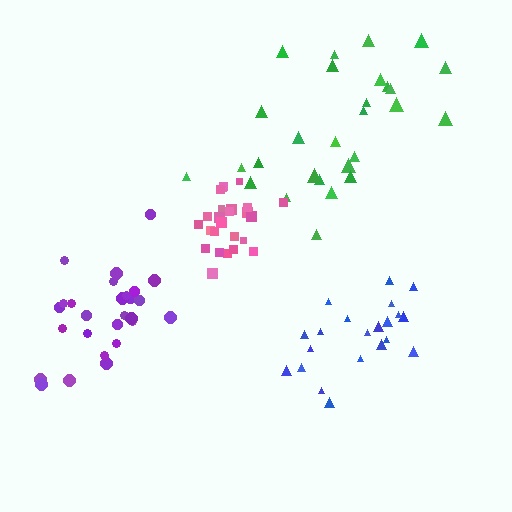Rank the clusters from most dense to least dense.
pink, blue, purple, green.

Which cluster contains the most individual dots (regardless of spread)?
Green (28).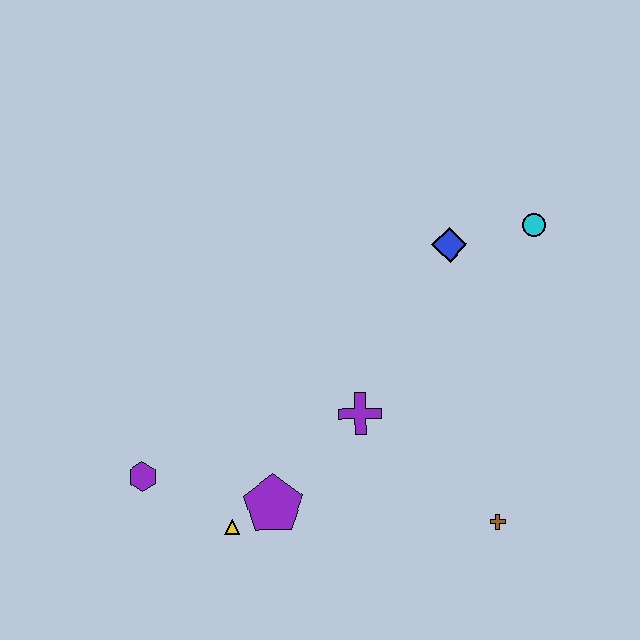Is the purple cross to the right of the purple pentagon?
Yes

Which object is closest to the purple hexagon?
The yellow triangle is closest to the purple hexagon.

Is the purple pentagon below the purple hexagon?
Yes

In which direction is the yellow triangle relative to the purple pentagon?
The yellow triangle is to the left of the purple pentagon.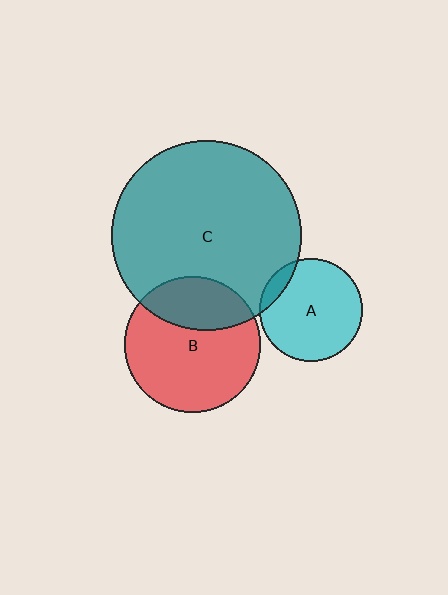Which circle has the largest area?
Circle C (teal).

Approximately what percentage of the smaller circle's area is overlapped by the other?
Approximately 10%.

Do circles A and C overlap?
Yes.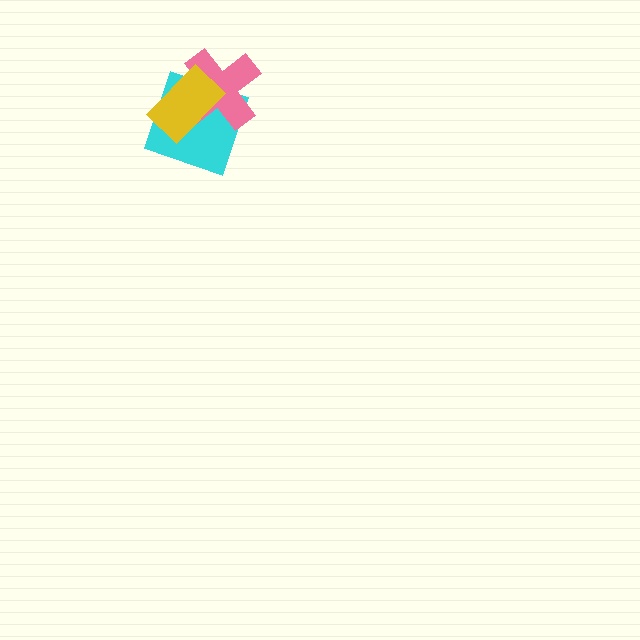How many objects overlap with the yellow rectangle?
2 objects overlap with the yellow rectangle.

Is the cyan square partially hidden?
Yes, it is partially covered by another shape.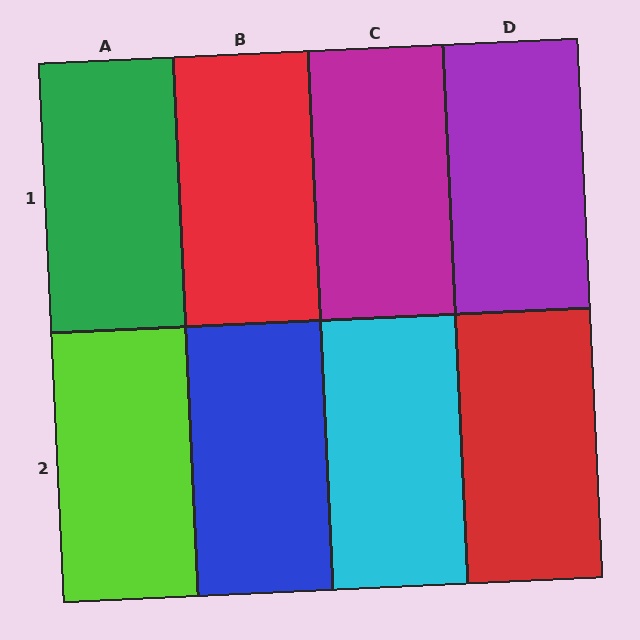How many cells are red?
2 cells are red.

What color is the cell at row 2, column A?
Lime.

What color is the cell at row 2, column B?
Blue.